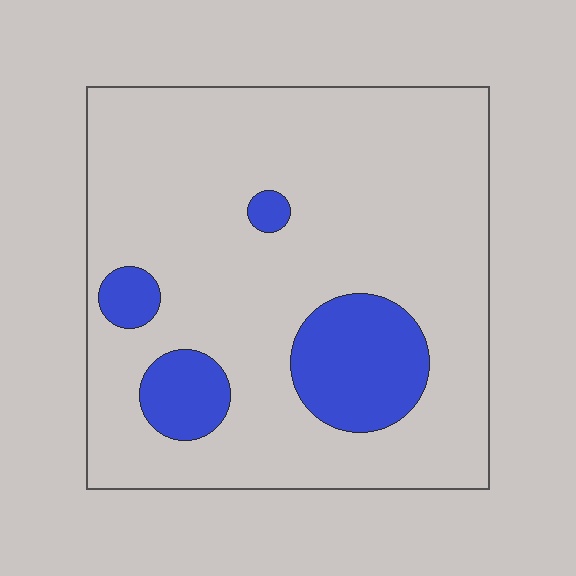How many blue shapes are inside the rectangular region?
4.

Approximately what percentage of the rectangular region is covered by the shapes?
Approximately 15%.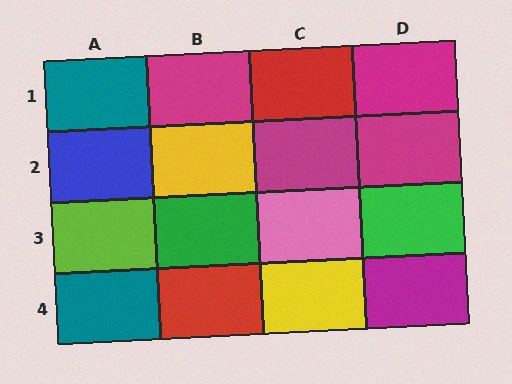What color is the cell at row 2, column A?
Blue.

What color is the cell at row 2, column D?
Magenta.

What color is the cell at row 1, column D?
Magenta.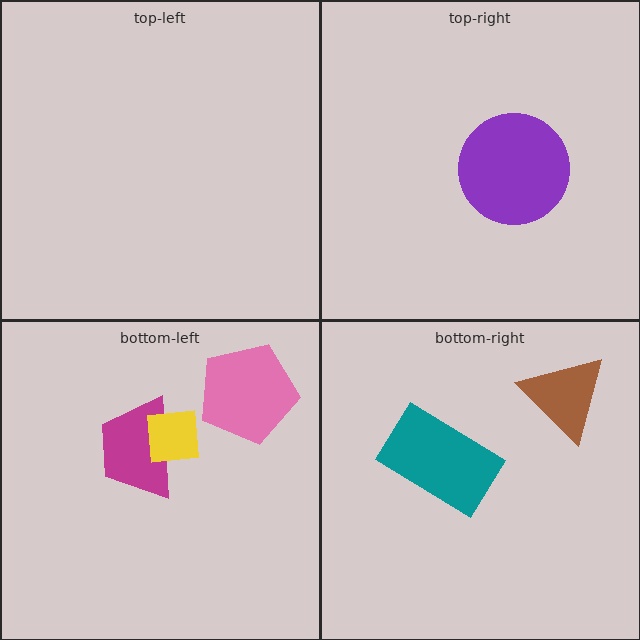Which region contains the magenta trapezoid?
The bottom-left region.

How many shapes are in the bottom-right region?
2.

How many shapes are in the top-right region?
1.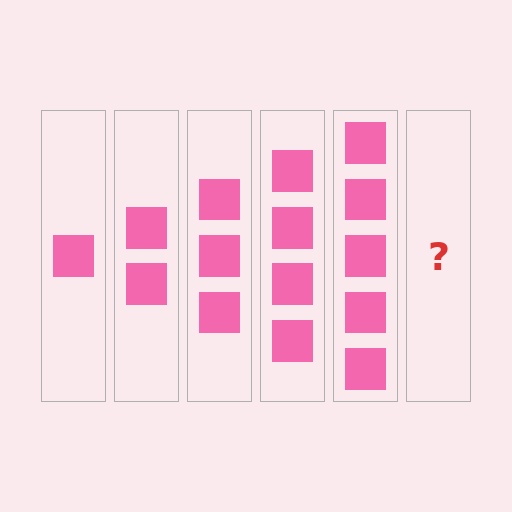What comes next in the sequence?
The next element should be 6 squares.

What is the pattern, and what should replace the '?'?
The pattern is that each step adds one more square. The '?' should be 6 squares.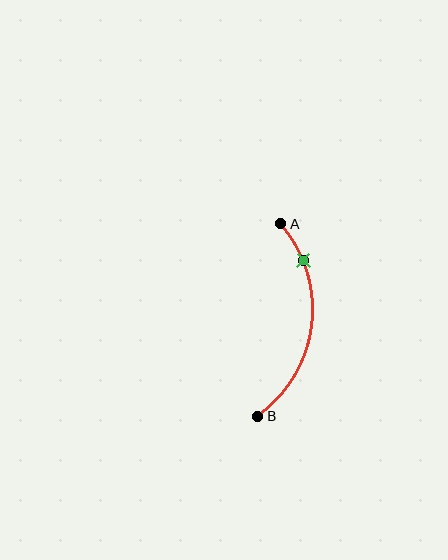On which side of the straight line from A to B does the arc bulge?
The arc bulges to the right of the straight line connecting A and B.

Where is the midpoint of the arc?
The arc midpoint is the point on the curve farthest from the straight line joining A and B. It sits to the right of that line.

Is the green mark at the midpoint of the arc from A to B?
No. The green mark lies on the arc but is closer to endpoint A. The arc midpoint would be at the point on the curve equidistant along the arc from both A and B.